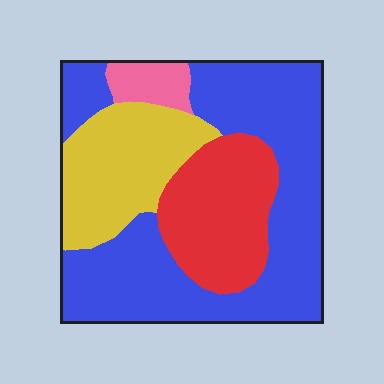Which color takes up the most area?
Blue, at roughly 55%.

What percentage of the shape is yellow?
Yellow covers about 20% of the shape.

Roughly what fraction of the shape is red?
Red takes up about one fifth (1/5) of the shape.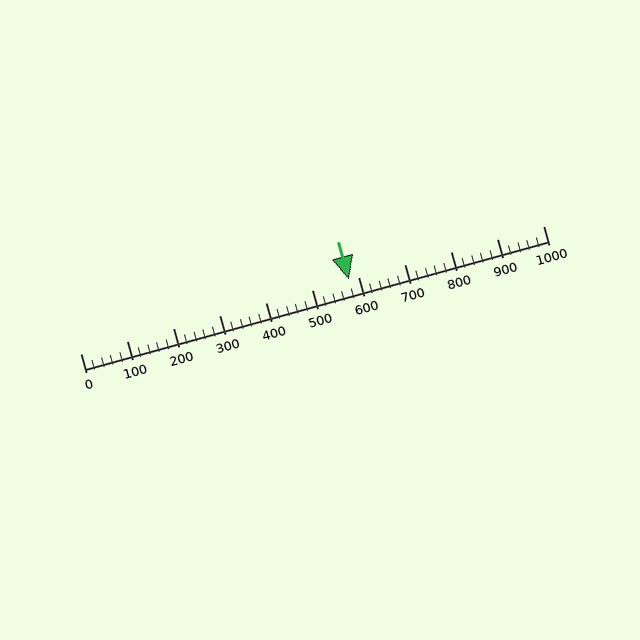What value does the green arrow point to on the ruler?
The green arrow points to approximately 580.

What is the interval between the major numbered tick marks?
The major tick marks are spaced 100 units apart.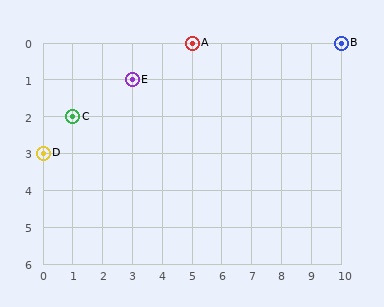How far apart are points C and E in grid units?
Points C and E are 2 columns and 1 row apart (about 2.2 grid units diagonally).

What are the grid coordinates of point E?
Point E is at grid coordinates (3, 1).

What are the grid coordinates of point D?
Point D is at grid coordinates (0, 3).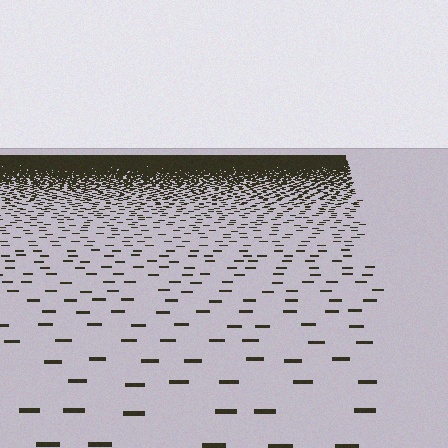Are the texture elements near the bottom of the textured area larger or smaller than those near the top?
Larger. Near the bottom, elements are closer to the viewer and appear at a bigger on-screen size.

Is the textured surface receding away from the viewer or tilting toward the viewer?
The surface is receding away from the viewer. Texture elements get smaller and denser toward the top.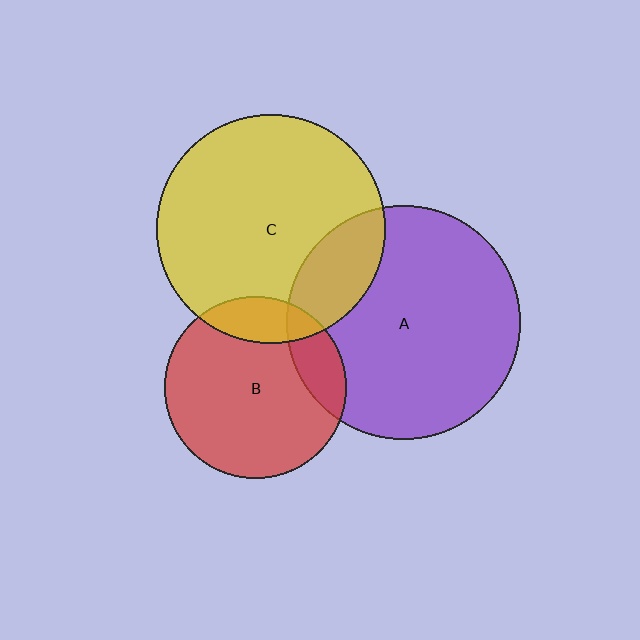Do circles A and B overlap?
Yes.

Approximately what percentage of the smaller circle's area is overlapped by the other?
Approximately 15%.